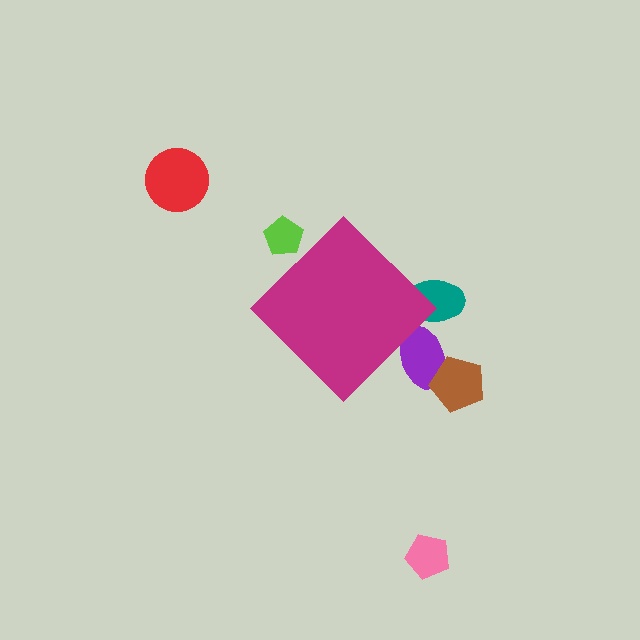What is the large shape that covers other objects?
A magenta diamond.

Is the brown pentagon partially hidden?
No, the brown pentagon is fully visible.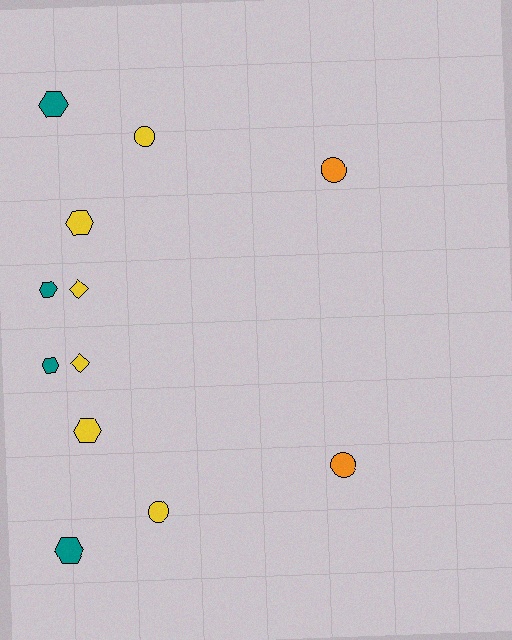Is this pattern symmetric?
Yes, this pattern has bilateral (reflection) symmetry.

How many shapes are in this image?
There are 12 shapes in this image.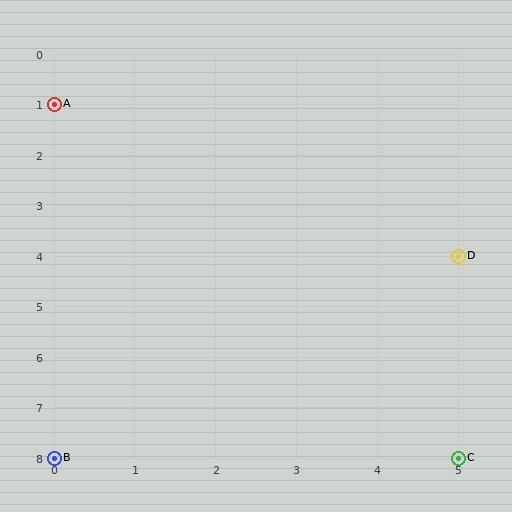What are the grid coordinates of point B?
Point B is at grid coordinates (0, 8).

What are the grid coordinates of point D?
Point D is at grid coordinates (5, 4).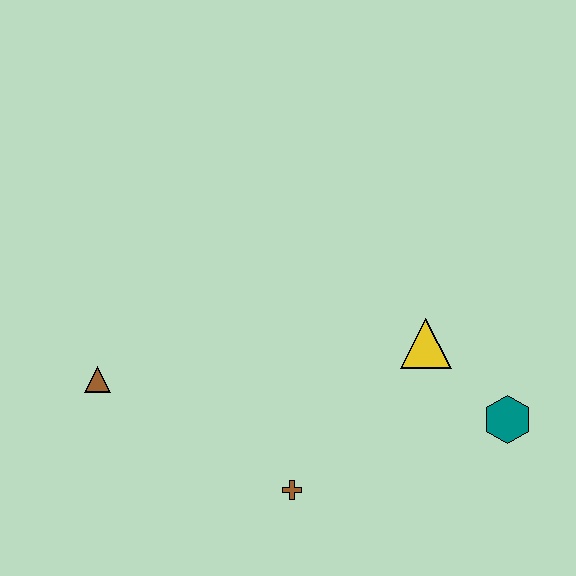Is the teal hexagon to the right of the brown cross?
Yes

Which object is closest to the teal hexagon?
The yellow triangle is closest to the teal hexagon.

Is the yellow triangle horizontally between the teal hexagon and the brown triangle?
Yes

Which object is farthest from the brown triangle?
The teal hexagon is farthest from the brown triangle.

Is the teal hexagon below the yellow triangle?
Yes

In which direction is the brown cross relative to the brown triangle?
The brown cross is to the right of the brown triangle.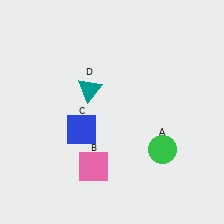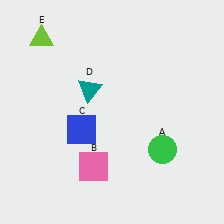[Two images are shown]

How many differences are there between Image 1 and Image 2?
There is 1 difference between the two images.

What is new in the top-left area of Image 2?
A lime triangle (E) was added in the top-left area of Image 2.